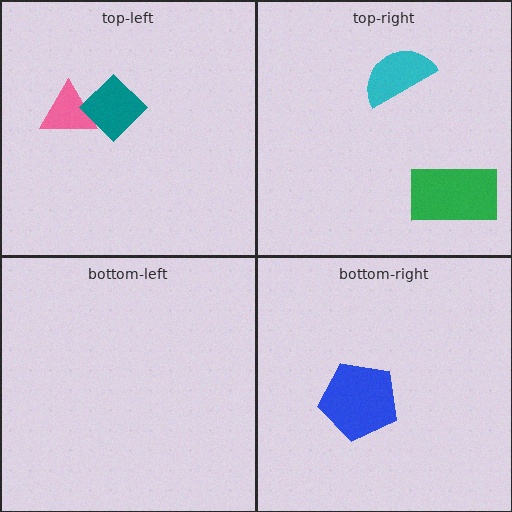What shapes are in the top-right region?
The green rectangle, the cyan semicircle.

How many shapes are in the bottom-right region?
1.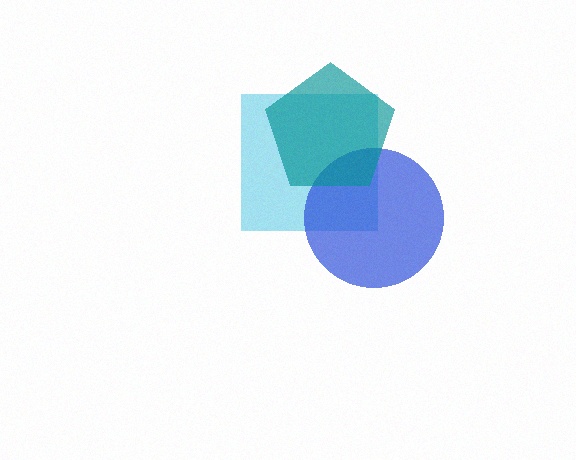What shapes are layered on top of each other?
The layered shapes are: a cyan square, a blue circle, a teal pentagon.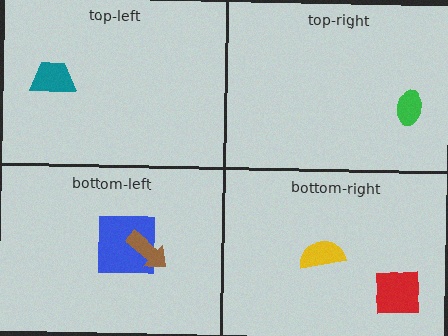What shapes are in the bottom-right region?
The yellow semicircle, the red square.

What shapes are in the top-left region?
The teal trapezoid.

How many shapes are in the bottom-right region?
2.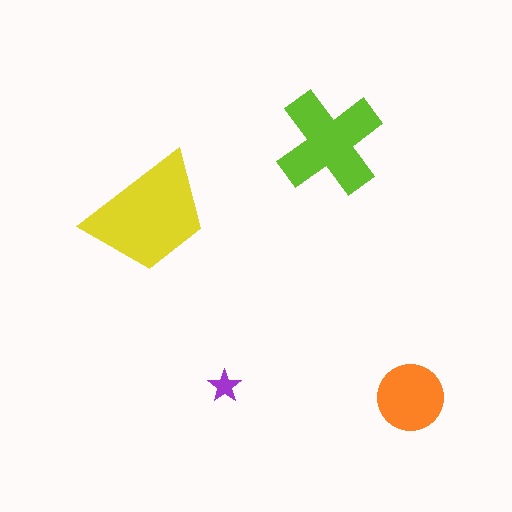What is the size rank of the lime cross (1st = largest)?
2nd.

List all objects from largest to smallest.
The yellow trapezoid, the lime cross, the orange circle, the purple star.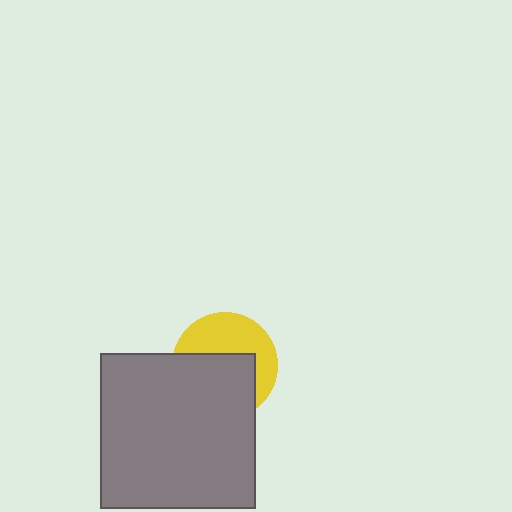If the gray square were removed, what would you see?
You would see the complete yellow circle.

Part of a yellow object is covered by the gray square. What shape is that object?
It is a circle.